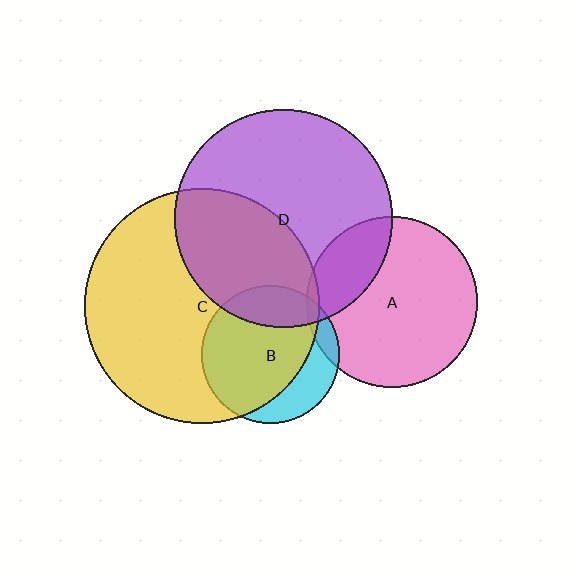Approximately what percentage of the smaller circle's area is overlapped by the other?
Approximately 10%.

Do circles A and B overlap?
Yes.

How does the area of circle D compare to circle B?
Approximately 2.5 times.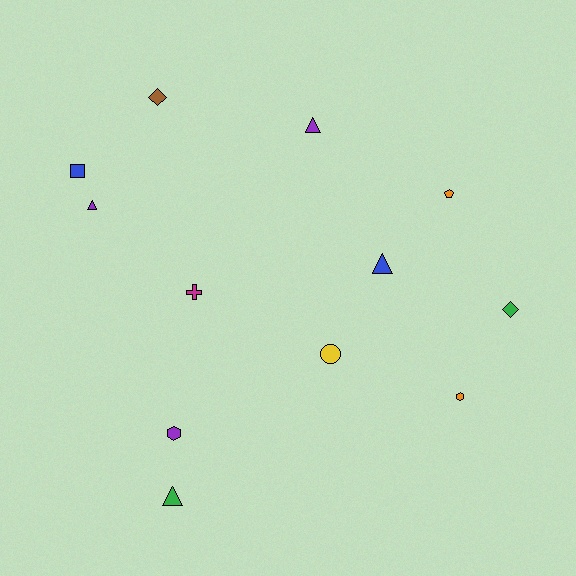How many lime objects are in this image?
There are no lime objects.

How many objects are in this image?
There are 12 objects.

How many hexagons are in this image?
There are 2 hexagons.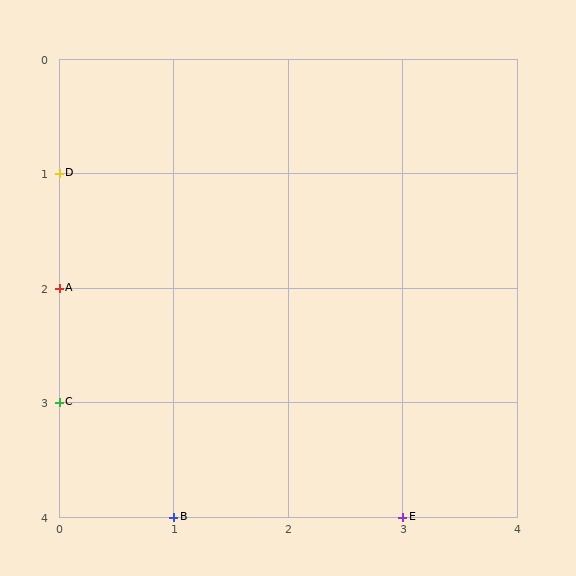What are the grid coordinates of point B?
Point B is at grid coordinates (1, 4).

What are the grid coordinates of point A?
Point A is at grid coordinates (0, 2).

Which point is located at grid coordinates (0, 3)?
Point C is at (0, 3).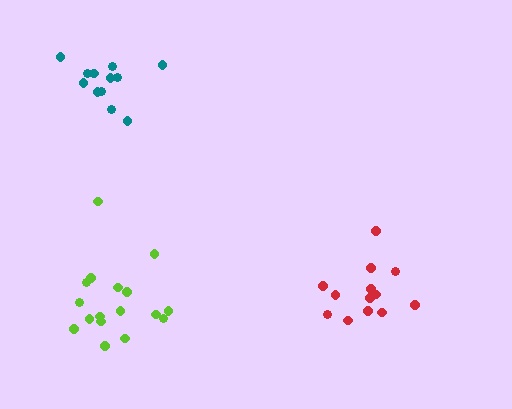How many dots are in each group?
Group 1: 13 dots, Group 2: 12 dots, Group 3: 17 dots (42 total).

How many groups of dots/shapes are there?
There are 3 groups.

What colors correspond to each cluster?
The clusters are colored: red, teal, lime.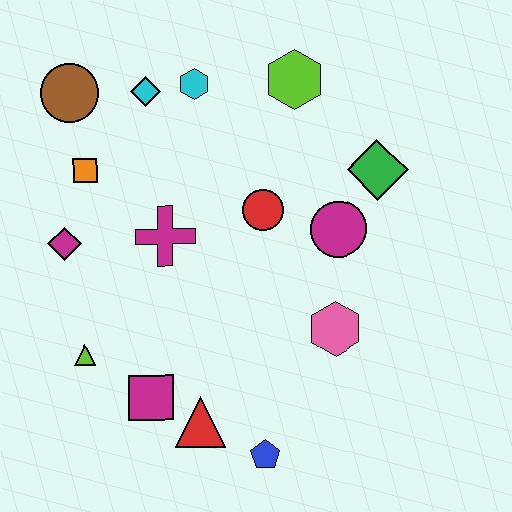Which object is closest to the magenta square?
The red triangle is closest to the magenta square.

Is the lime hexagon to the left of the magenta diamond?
No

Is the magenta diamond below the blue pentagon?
No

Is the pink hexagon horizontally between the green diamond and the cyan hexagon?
Yes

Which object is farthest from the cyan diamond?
The blue pentagon is farthest from the cyan diamond.